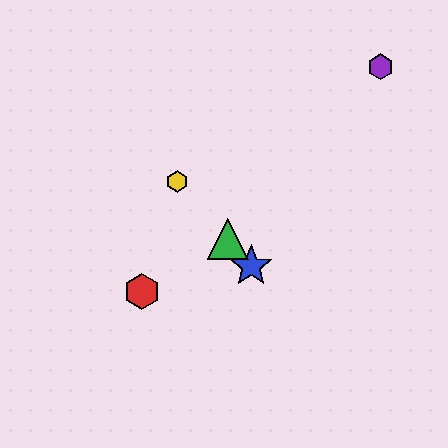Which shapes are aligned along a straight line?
The blue star, the green triangle, the yellow hexagon are aligned along a straight line.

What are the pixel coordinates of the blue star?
The blue star is at (251, 266).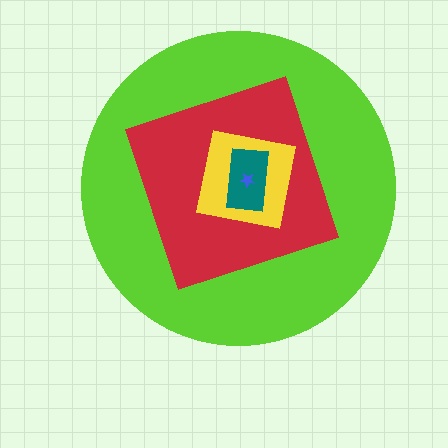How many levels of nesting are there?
5.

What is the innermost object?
The blue star.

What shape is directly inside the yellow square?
The teal rectangle.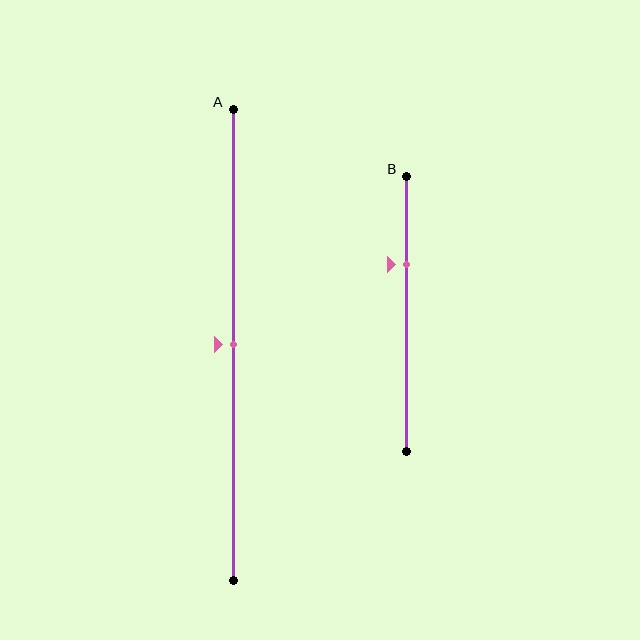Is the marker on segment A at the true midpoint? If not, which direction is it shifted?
Yes, the marker on segment A is at the true midpoint.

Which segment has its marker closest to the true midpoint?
Segment A has its marker closest to the true midpoint.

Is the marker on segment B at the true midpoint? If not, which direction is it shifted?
No, the marker on segment B is shifted upward by about 18% of the segment length.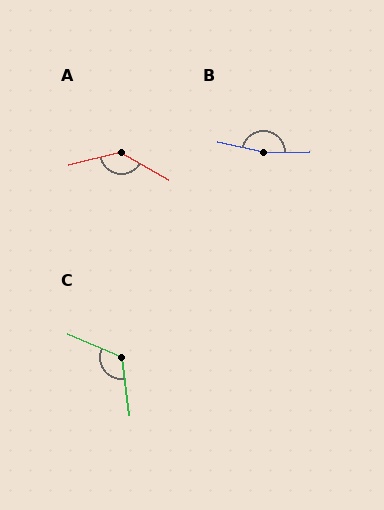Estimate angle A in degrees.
Approximately 136 degrees.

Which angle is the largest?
B, at approximately 166 degrees.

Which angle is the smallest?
C, at approximately 120 degrees.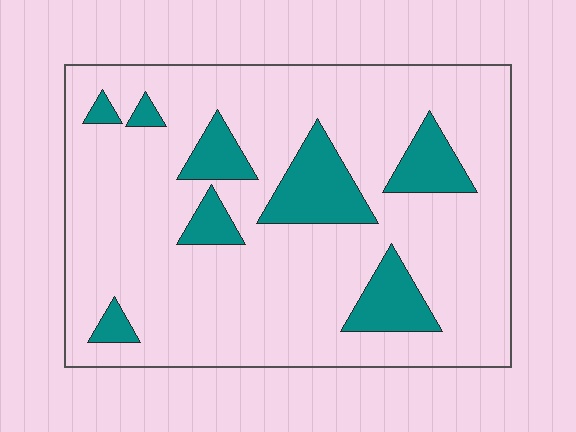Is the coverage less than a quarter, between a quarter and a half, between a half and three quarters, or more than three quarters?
Less than a quarter.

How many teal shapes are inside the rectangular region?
8.